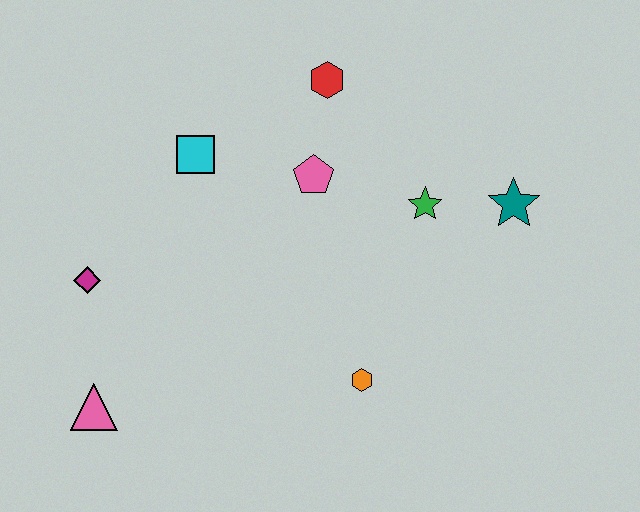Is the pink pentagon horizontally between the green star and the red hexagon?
No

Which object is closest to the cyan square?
The pink pentagon is closest to the cyan square.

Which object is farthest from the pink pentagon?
The pink triangle is farthest from the pink pentagon.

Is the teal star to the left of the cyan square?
No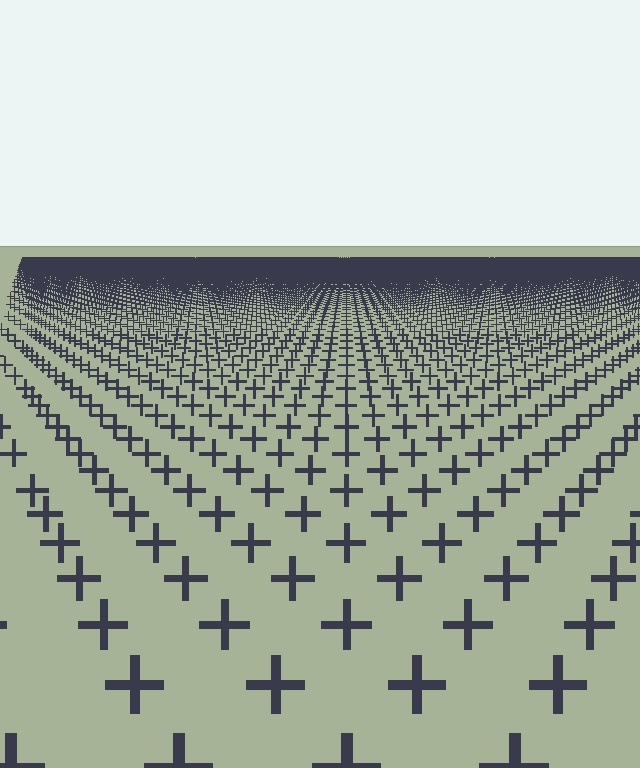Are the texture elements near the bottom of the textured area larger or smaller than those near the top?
Larger. Near the bottom, elements are closer to the viewer and appear at a bigger on-screen size.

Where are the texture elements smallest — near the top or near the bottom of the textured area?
Near the top.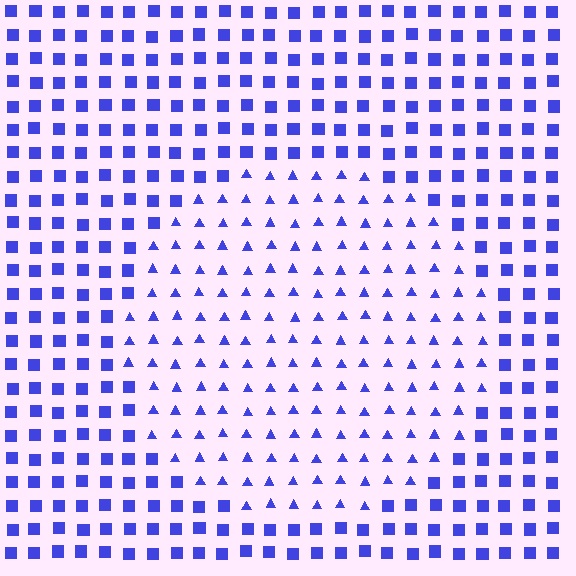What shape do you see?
I see a circle.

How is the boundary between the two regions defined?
The boundary is defined by a change in element shape: triangles inside vs. squares outside. All elements share the same color and spacing.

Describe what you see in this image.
The image is filled with small blue elements arranged in a uniform grid. A circle-shaped region contains triangles, while the surrounding area contains squares. The boundary is defined purely by the change in element shape.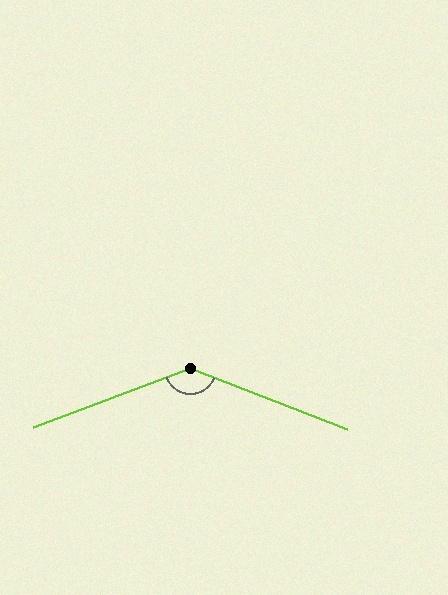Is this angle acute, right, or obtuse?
It is obtuse.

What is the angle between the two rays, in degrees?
Approximately 138 degrees.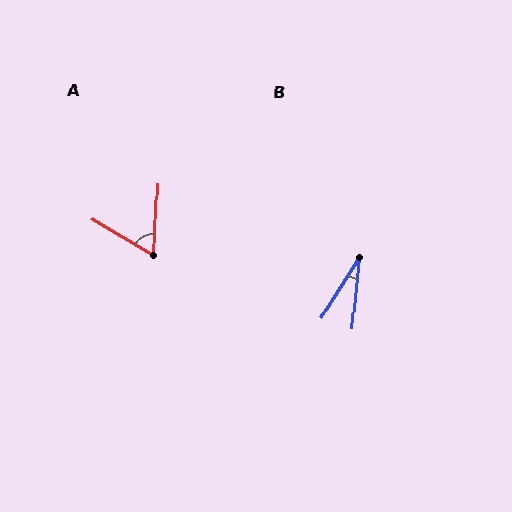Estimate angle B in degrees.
Approximately 27 degrees.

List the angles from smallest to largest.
B (27°), A (62°).